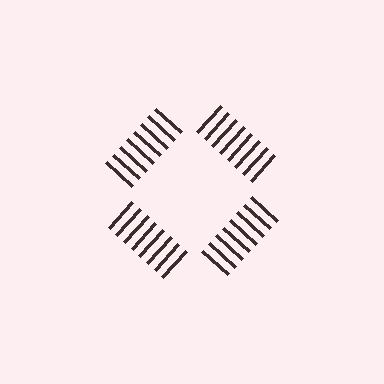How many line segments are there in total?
32 — 8 along each of the 4 edges.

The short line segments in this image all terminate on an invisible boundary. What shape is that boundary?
An illusory square — the line segments terminate on its edges but no continuous stroke is drawn.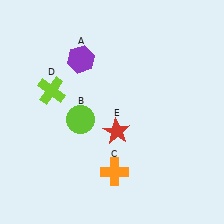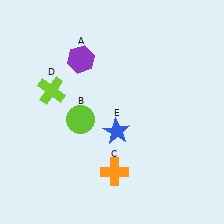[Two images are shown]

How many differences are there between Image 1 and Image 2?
There is 1 difference between the two images.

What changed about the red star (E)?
In Image 1, E is red. In Image 2, it changed to blue.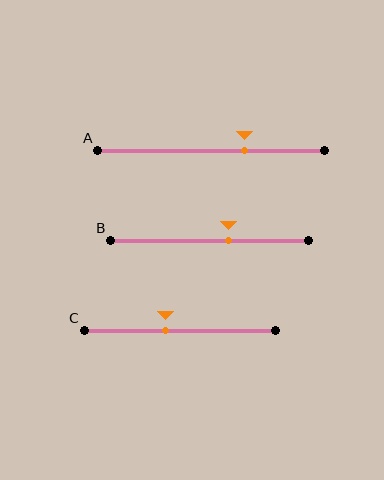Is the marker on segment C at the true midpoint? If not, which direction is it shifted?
No, the marker on segment C is shifted to the left by about 8% of the segment length.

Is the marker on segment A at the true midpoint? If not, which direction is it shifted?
No, the marker on segment A is shifted to the right by about 15% of the segment length.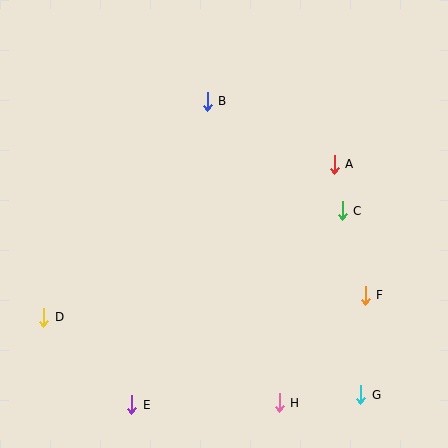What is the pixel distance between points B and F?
The distance between B and F is 250 pixels.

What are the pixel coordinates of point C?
Point C is at (342, 211).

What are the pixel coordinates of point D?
Point D is at (44, 317).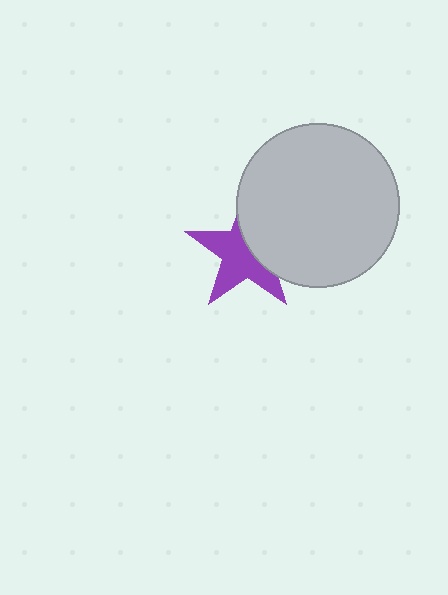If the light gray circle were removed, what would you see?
You would see the complete purple star.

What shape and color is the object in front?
The object in front is a light gray circle.